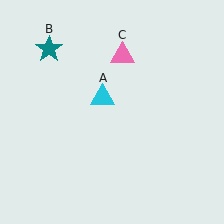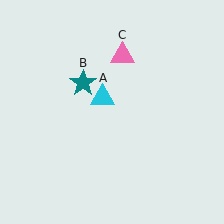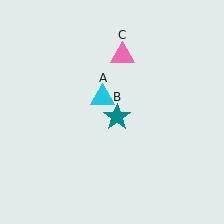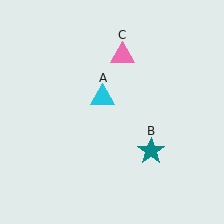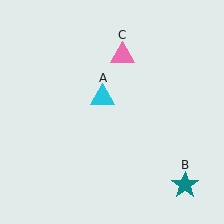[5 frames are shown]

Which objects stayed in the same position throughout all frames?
Cyan triangle (object A) and pink triangle (object C) remained stationary.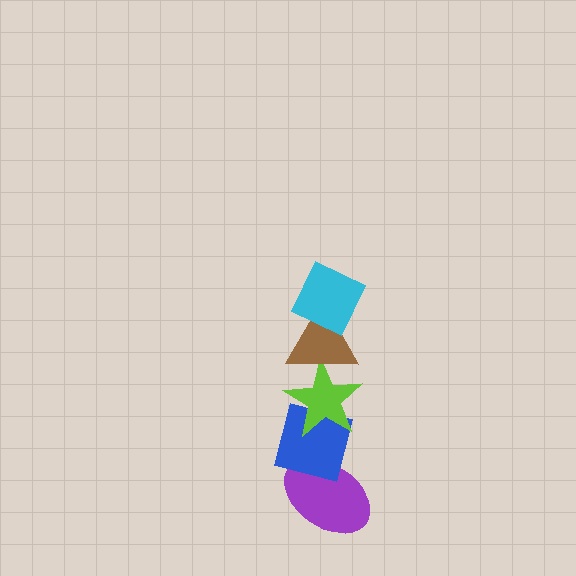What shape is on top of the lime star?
The brown triangle is on top of the lime star.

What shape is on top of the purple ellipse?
The blue square is on top of the purple ellipse.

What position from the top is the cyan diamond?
The cyan diamond is 1st from the top.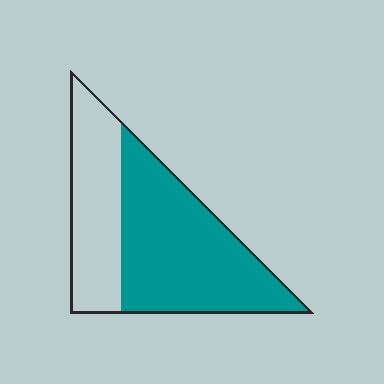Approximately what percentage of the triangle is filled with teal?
Approximately 65%.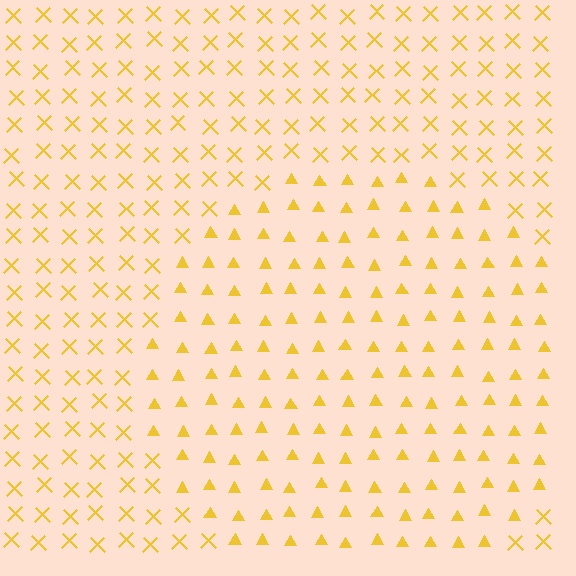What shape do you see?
I see a circle.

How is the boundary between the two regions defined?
The boundary is defined by a change in element shape: triangles inside vs. X marks outside. All elements share the same color and spacing.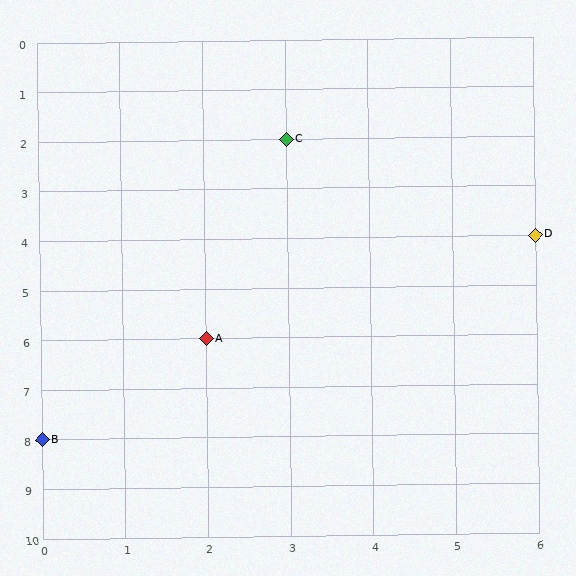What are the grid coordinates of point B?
Point B is at grid coordinates (0, 8).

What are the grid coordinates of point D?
Point D is at grid coordinates (6, 4).